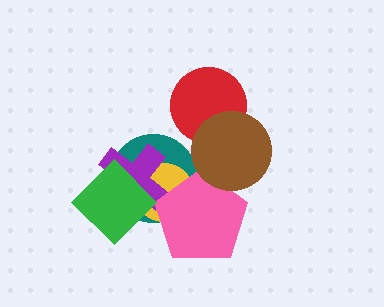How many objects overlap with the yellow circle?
4 objects overlap with the yellow circle.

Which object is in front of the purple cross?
The green diamond is in front of the purple cross.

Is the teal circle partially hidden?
Yes, it is partially covered by another shape.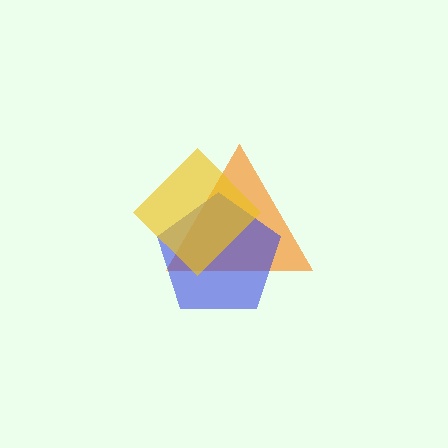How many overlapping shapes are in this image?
There are 3 overlapping shapes in the image.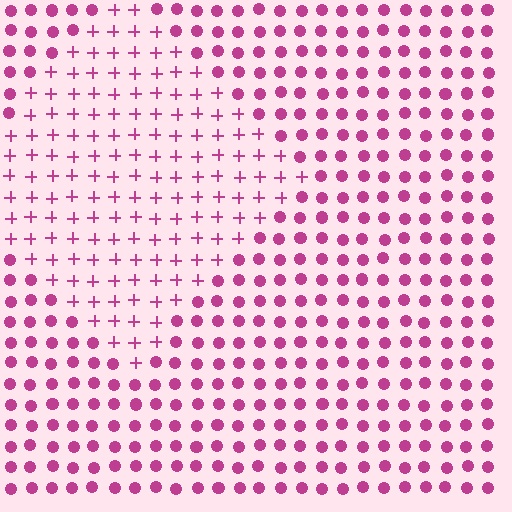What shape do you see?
I see a diamond.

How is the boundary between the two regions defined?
The boundary is defined by a change in element shape: plus signs inside vs. circles outside. All elements share the same color and spacing.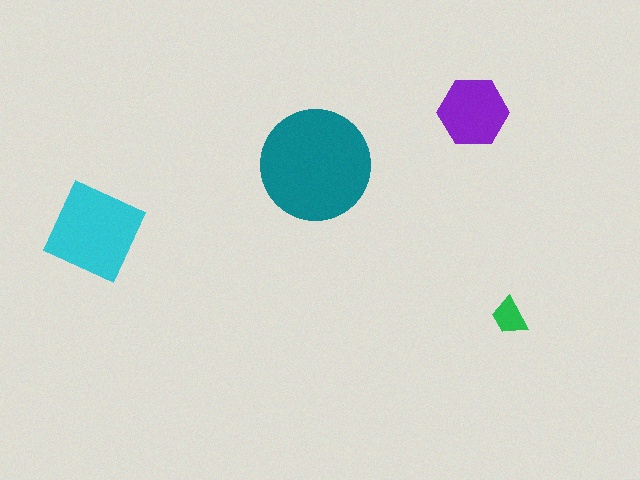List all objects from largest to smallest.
The teal circle, the cyan diamond, the purple hexagon, the green trapezoid.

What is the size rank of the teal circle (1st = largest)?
1st.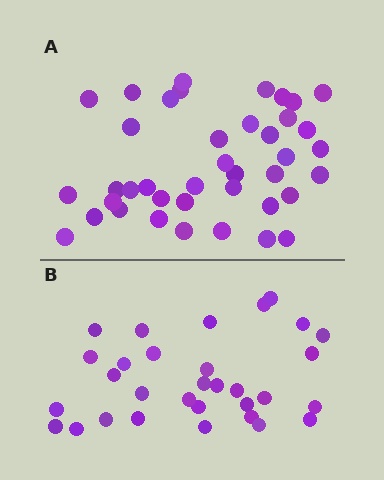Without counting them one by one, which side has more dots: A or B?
Region A (the top region) has more dots.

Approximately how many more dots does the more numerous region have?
Region A has roughly 8 or so more dots than region B.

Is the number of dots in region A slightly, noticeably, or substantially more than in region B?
Region A has noticeably more, but not dramatically so. The ratio is roughly 1.3 to 1.